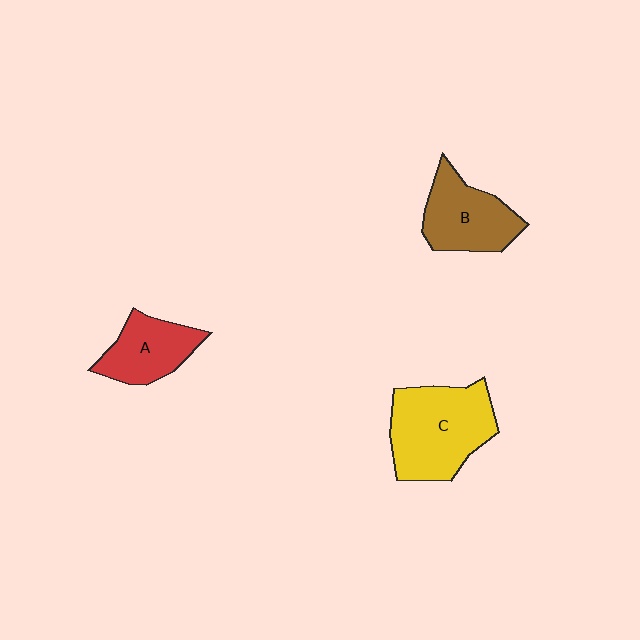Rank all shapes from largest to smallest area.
From largest to smallest: C (yellow), B (brown), A (red).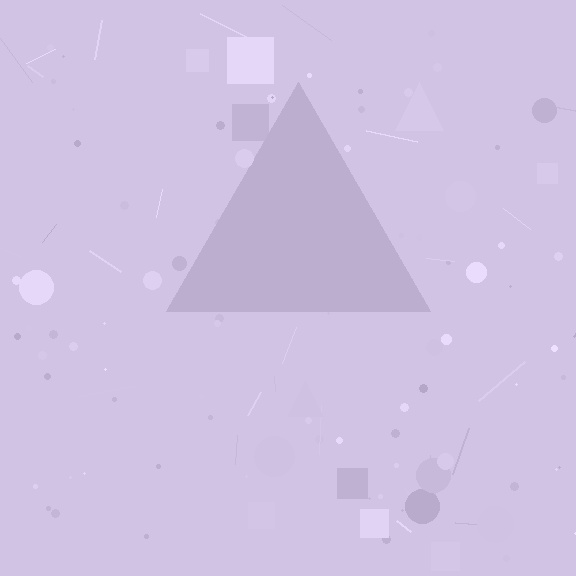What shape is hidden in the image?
A triangle is hidden in the image.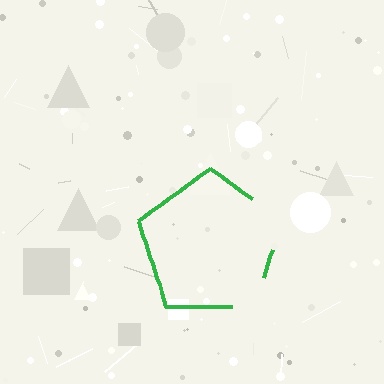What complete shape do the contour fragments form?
The contour fragments form a pentagon.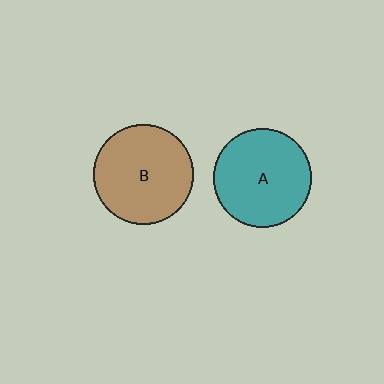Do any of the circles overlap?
No, none of the circles overlap.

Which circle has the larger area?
Circle B (brown).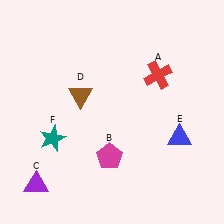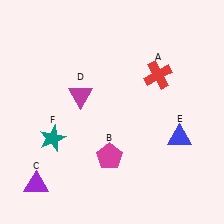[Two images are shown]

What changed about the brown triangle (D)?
In Image 1, D is brown. In Image 2, it changed to magenta.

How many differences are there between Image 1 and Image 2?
There is 1 difference between the two images.